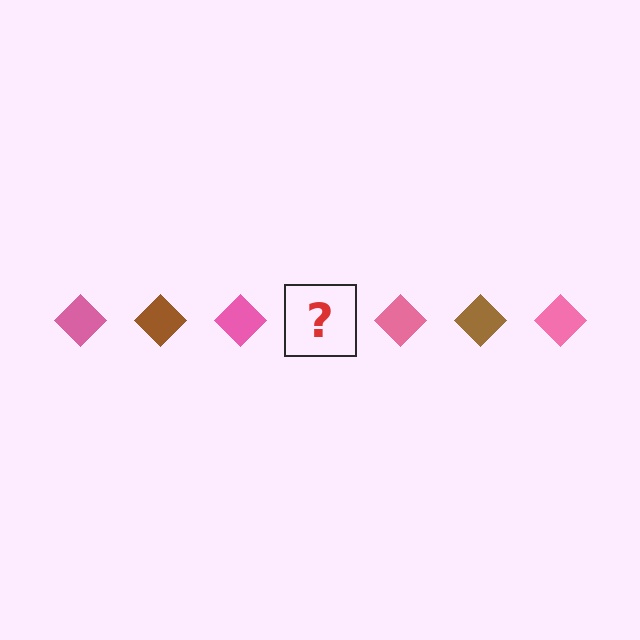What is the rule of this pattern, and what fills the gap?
The rule is that the pattern cycles through pink, brown diamonds. The gap should be filled with a brown diamond.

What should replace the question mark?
The question mark should be replaced with a brown diamond.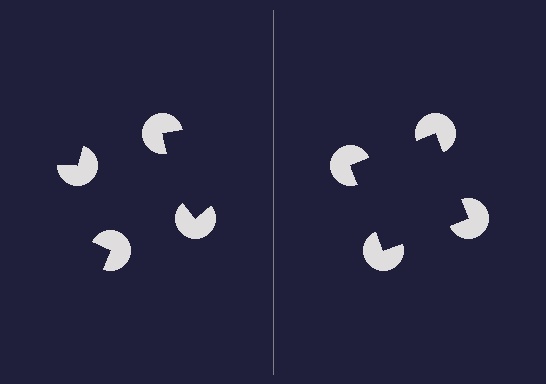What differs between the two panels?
The pac-man discs are positioned identically on both sides; only the wedge orientations differ. On the right they align to a square; on the left they are misaligned.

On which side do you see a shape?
An illusory square appears on the right side. On the left side the wedge cuts are rotated, so no coherent shape forms.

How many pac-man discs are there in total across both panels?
8 — 4 on each side.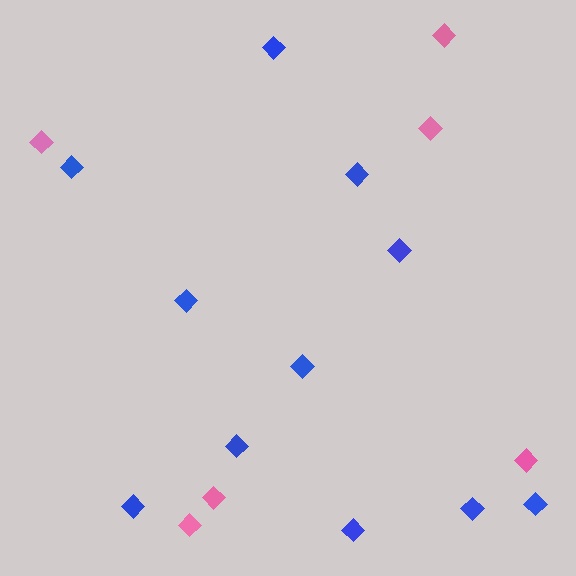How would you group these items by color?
There are 2 groups: one group of pink diamonds (6) and one group of blue diamonds (11).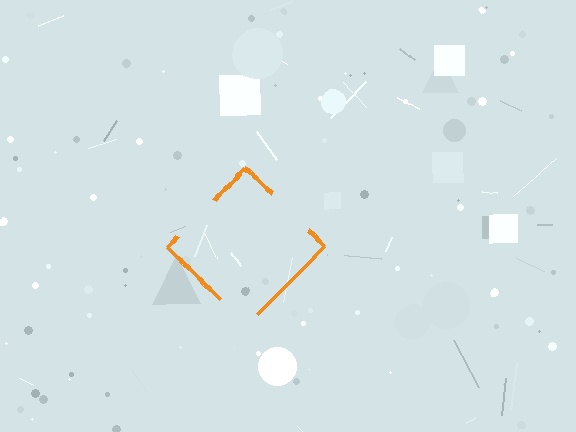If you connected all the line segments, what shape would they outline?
They would outline a diamond.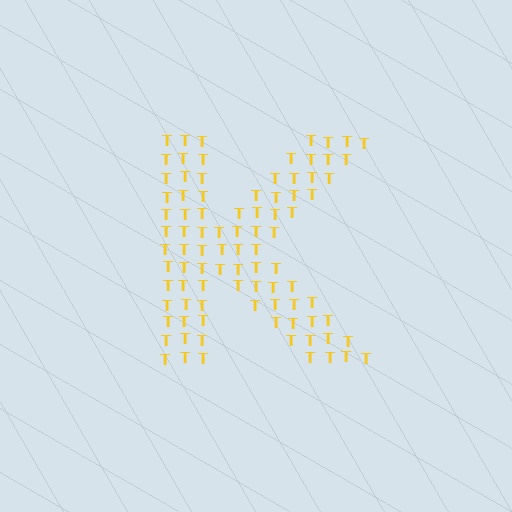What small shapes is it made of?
It is made of small letter T's.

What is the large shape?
The large shape is the letter K.